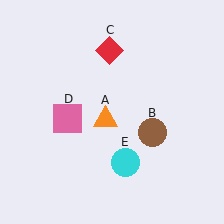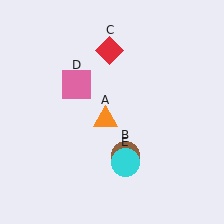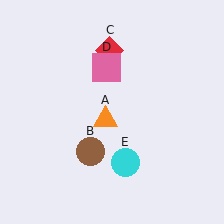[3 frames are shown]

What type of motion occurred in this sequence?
The brown circle (object B), pink square (object D) rotated clockwise around the center of the scene.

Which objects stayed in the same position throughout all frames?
Orange triangle (object A) and red diamond (object C) and cyan circle (object E) remained stationary.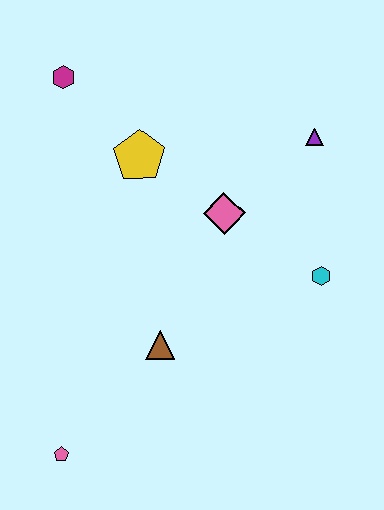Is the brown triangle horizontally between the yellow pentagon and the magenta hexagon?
No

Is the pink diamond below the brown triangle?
No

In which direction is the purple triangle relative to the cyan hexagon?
The purple triangle is above the cyan hexagon.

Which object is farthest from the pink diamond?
The pink pentagon is farthest from the pink diamond.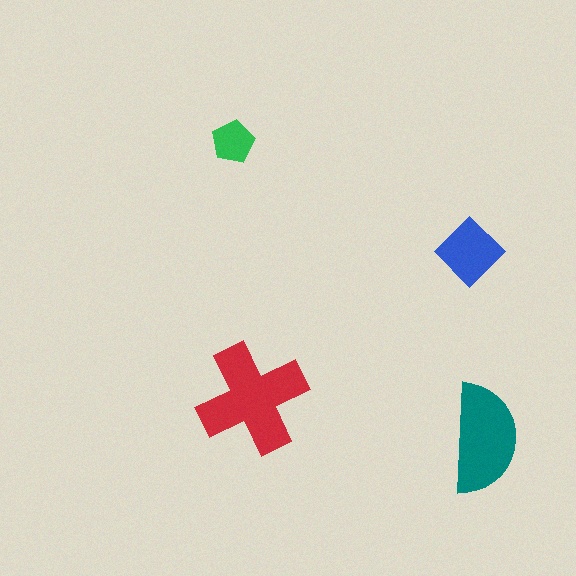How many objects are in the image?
There are 4 objects in the image.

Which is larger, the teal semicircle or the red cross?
The red cross.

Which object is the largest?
The red cross.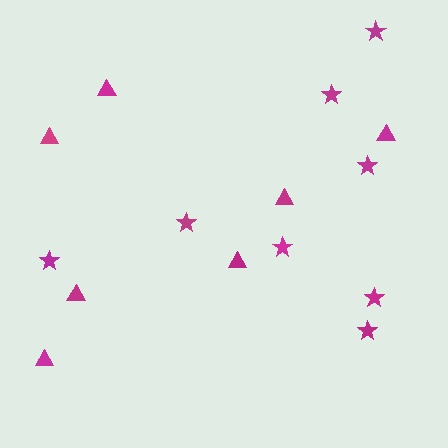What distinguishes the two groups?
There are 2 groups: one group of stars (8) and one group of triangles (7).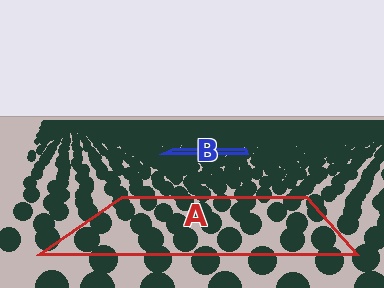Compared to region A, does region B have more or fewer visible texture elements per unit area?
Region B has more texture elements per unit area — they are packed more densely because it is farther away.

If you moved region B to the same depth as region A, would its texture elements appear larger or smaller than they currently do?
They would appear larger. At a closer depth, the same texture elements are projected at a bigger on-screen size.